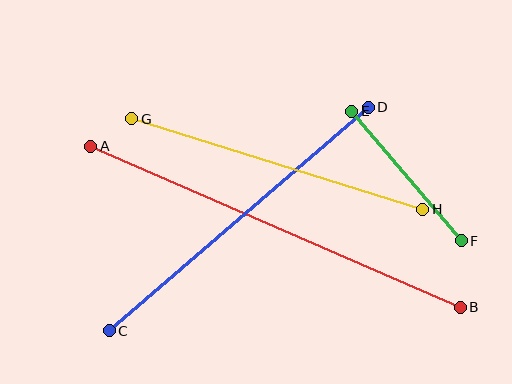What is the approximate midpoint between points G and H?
The midpoint is at approximately (277, 164) pixels.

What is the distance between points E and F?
The distance is approximately 170 pixels.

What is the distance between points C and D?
The distance is approximately 342 pixels.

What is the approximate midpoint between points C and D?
The midpoint is at approximately (239, 219) pixels.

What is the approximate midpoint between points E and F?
The midpoint is at approximately (406, 176) pixels.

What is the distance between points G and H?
The distance is approximately 305 pixels.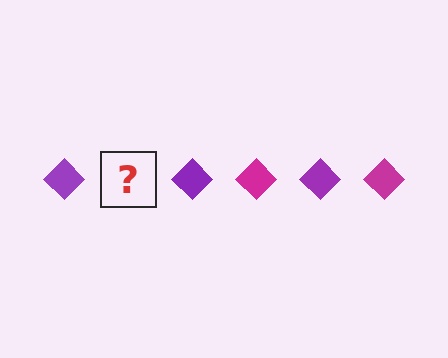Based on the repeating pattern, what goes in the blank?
The blank should be a magenta diamond.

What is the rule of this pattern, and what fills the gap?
The rule is that the pattern cycles through purple, magenta diamonds. The gap should be filled with a magenta diamond.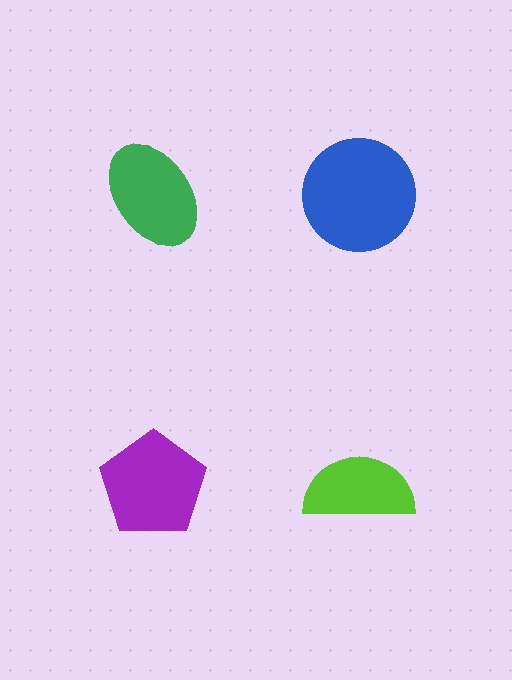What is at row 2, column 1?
A purple pentagon.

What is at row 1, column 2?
A blue circle.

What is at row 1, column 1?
A green ellipse.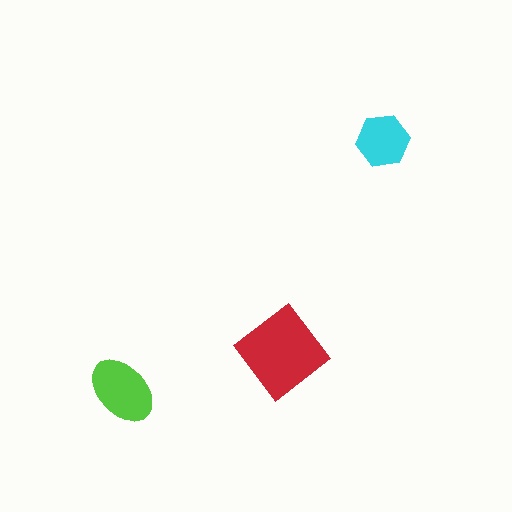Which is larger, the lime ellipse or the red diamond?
The red diamond.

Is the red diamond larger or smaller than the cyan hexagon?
Larger.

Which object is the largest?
The red diamond.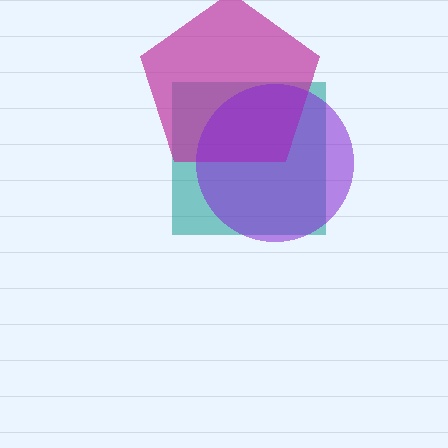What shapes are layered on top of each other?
The layered shapes are: a teal square, a magenta pentagon, a purple circle.